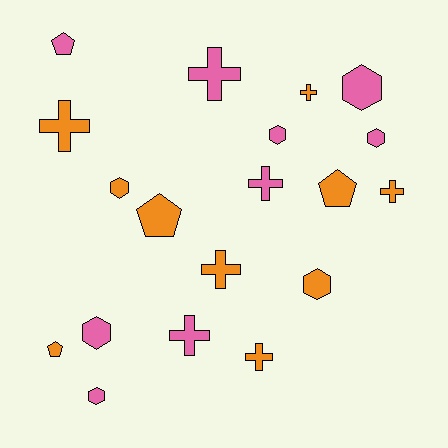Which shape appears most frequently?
Cross, with 8 objects.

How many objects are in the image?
There are 19 objects.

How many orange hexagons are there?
There are 2 orange hexagons.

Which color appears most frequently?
Orange, with 10 objects.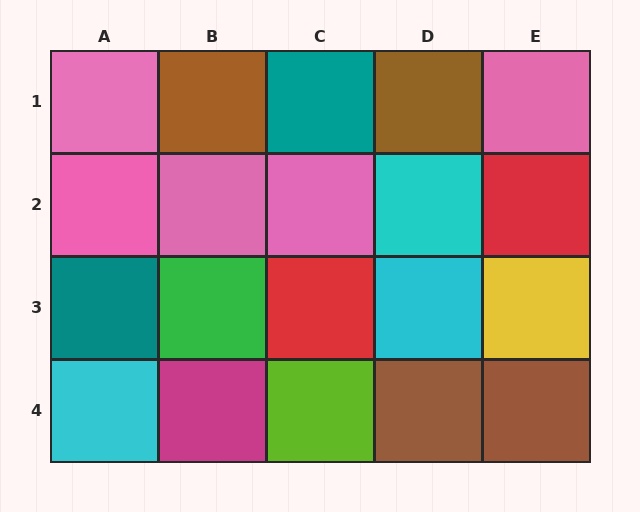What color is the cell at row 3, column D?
Cyan.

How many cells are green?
1 cell is green.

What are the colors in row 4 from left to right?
Cyan, magenta, lime, brown, brown.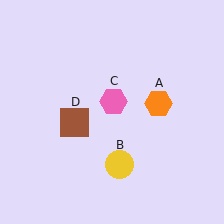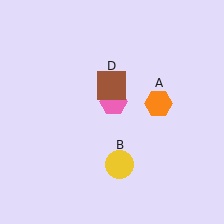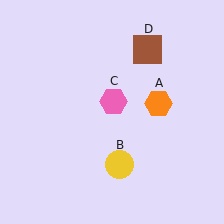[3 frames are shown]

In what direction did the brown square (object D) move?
The brown square (object D) moved up and to the right.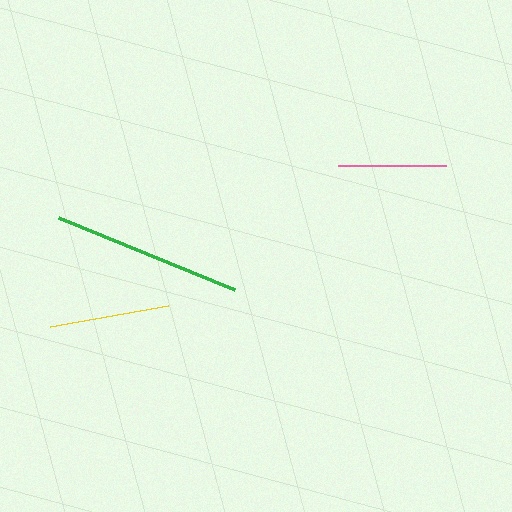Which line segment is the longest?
The green line is the longest at approximately 190 pixels.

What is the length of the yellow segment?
The yellow segment is approximately 119 pixels long.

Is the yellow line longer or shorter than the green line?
The green line is longer than the yellow line.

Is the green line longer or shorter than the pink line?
The green line is longer than the pink line.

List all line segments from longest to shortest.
From longest to shortest: green, yellow, pink.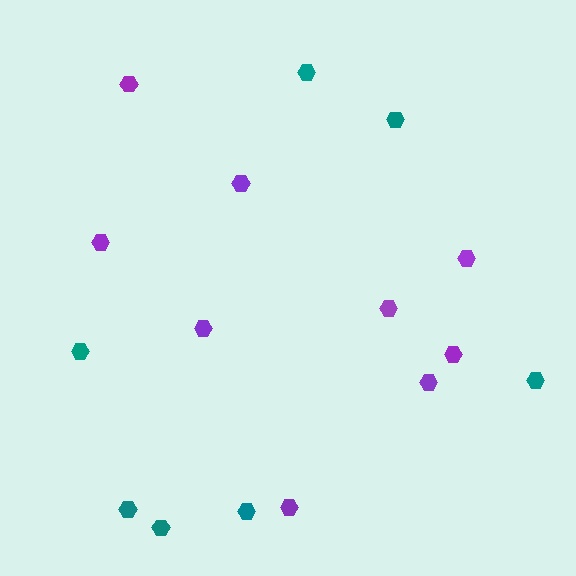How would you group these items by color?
There are 2 groups: one group of purple hexagons (9) and one group of teal hexagons (7).